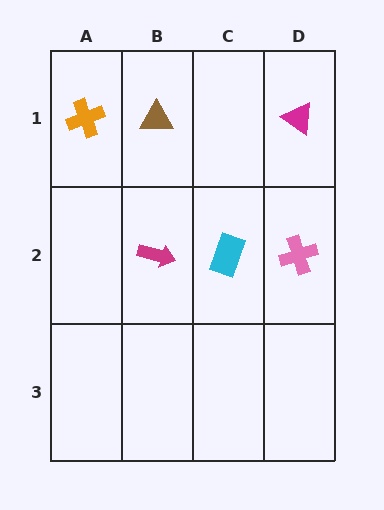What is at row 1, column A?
An orange cross.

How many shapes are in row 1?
3 shapes.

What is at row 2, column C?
A cyan rectangle.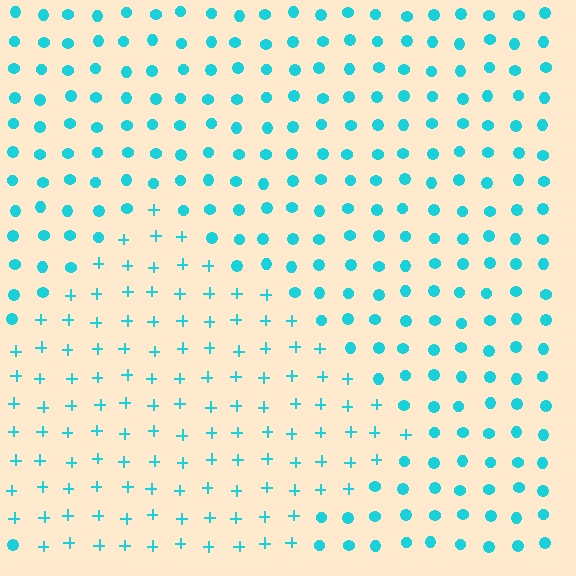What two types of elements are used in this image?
The image uses plus signs inside the diamond region and circles outside it.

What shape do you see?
I see a diamond.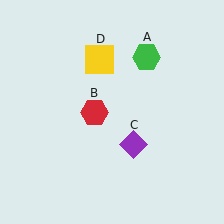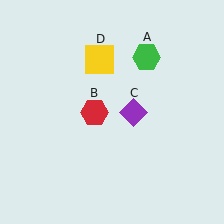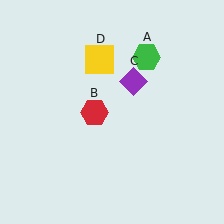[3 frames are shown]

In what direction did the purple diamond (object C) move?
The purple diamond (object C) moved up.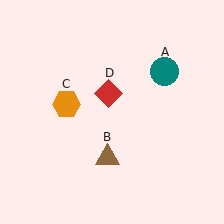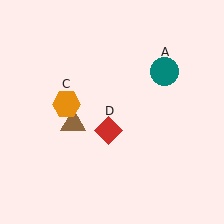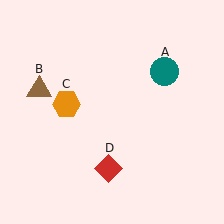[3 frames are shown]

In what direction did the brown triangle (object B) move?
The brown triangle (object B) moved up and to the left.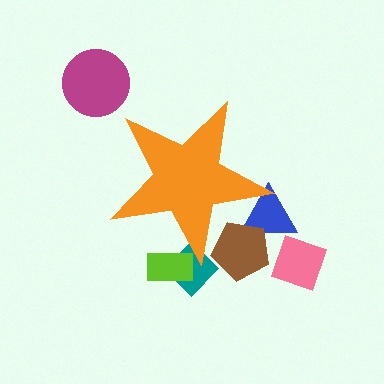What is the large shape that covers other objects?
An orange star.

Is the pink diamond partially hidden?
No, the pink diamond is fully visible.